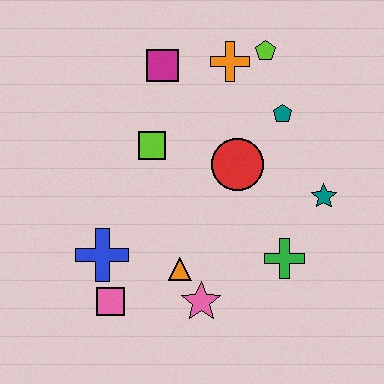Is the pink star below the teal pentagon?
Yes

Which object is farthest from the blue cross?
The lime pentagon is farthest from the blue cross.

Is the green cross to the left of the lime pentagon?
No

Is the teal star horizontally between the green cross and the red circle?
No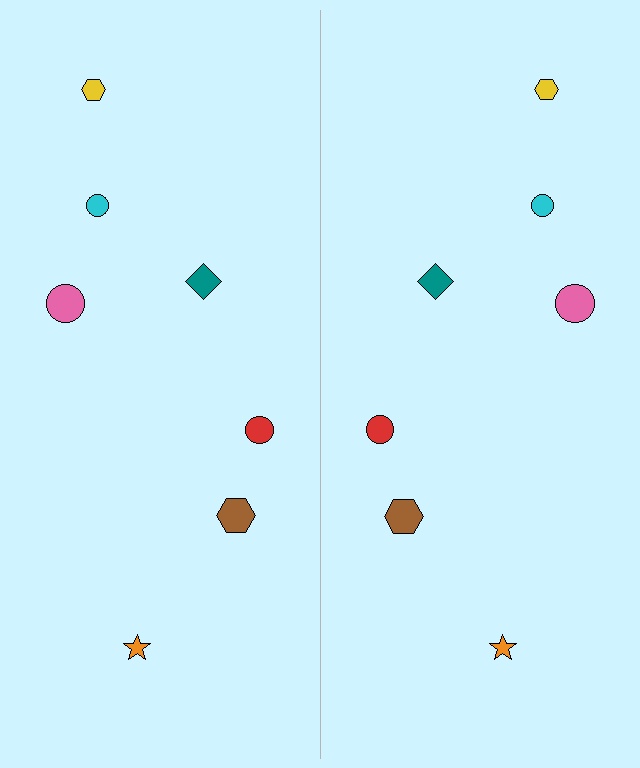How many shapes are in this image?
There are 14 shapes in this image.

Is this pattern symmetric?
Yes, this pattern has bilateral (reflection) symmetry.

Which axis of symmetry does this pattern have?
The pattern has a vertical axis of symmetry running through the center of the image.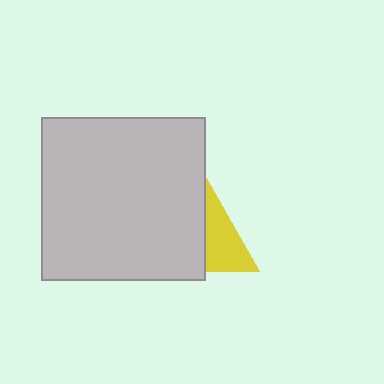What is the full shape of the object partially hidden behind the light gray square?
The partially hidden object is a yellow triangle.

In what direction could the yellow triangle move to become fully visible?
The yellow triangle could move right. That would shift it out from behind the light gray square entirely.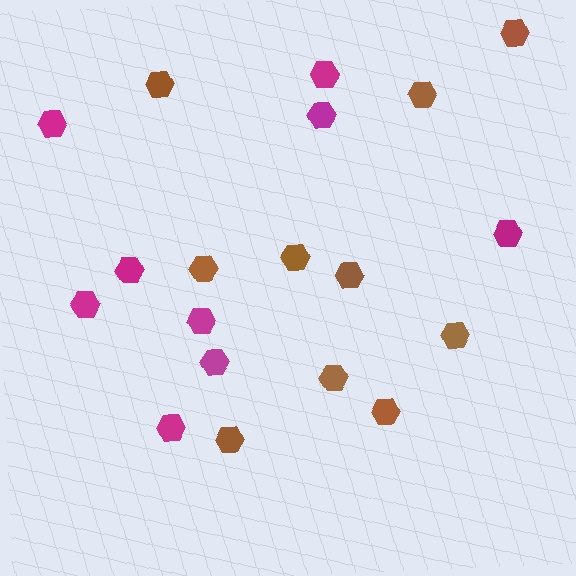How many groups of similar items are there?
There are 2 groups: one group of magenta hexagons (9) and one group of brown hexagons (10).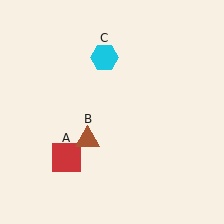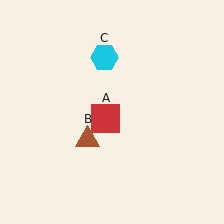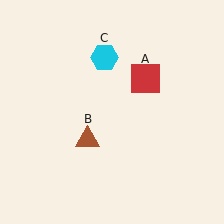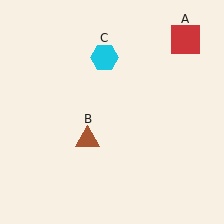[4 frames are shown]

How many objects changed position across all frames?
1 object changed position: red square (object A).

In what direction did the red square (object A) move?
The red square (object A) moved up and to the right.